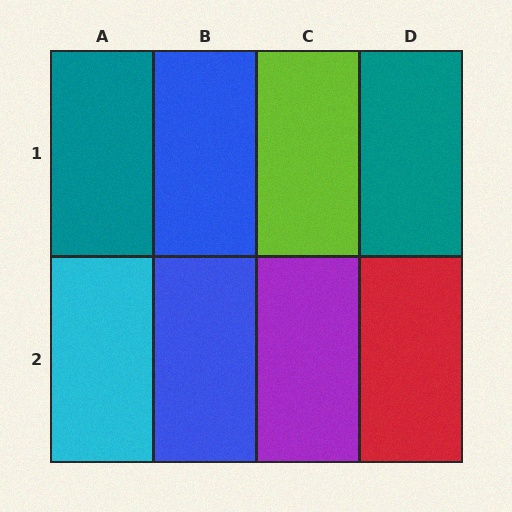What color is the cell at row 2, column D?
Red.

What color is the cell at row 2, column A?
Cyan.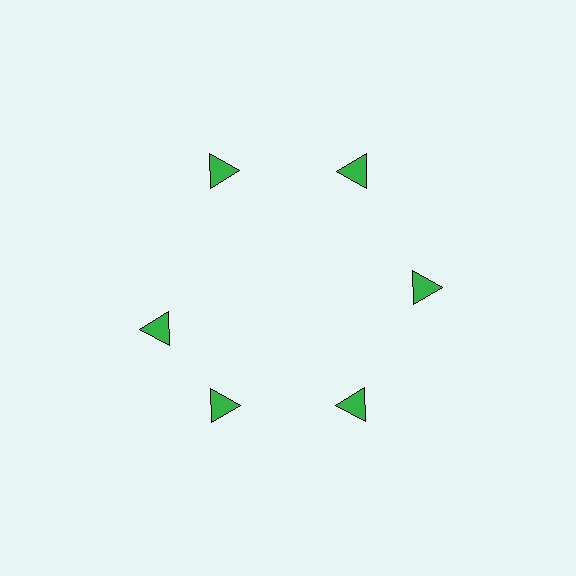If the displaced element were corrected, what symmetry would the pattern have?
It would have 6-fold rotational symmetry — the pattern would map onto itself every 60 degrees.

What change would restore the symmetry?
The symmetry would be restored by rotating it back into even spacing with its neighbors so that all 6 triangles sit at equal angles and equal distance from the center.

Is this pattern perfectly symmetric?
No. The 6 green triangles are arranged in a ring, but one element near the 9 o'clock position is rotated out of alignment along the ring, breaking the 6-fold rotational symmetry.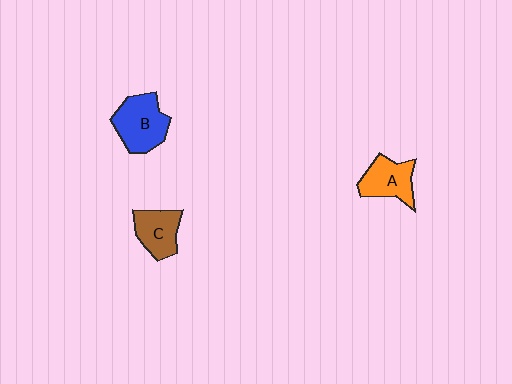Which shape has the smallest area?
Shape C (brown).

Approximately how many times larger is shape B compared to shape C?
Approximately 1.3 times.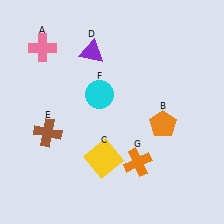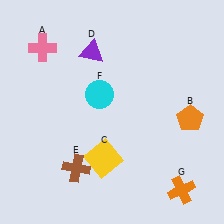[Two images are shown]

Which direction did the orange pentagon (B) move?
The orange pentagon (B) moved right.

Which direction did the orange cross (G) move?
The orange cross (G) moved right.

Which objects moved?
The objects that moved are: the orange pentagon (B), the brown cross (E), the orange cross (G).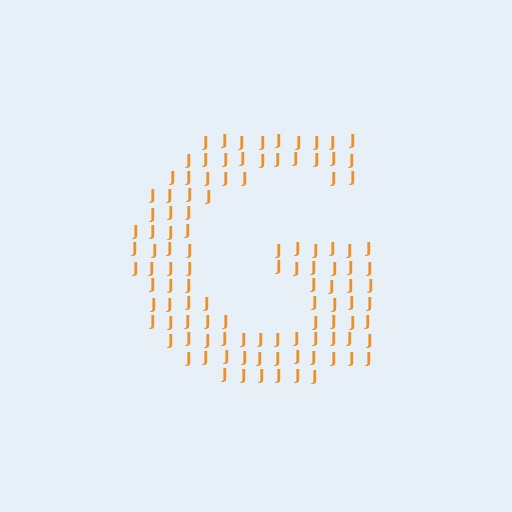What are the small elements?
The small elements are letter J's.